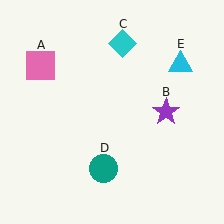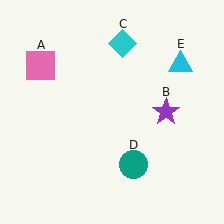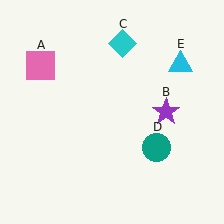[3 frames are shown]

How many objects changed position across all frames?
1 object changed position: teal circle (object D).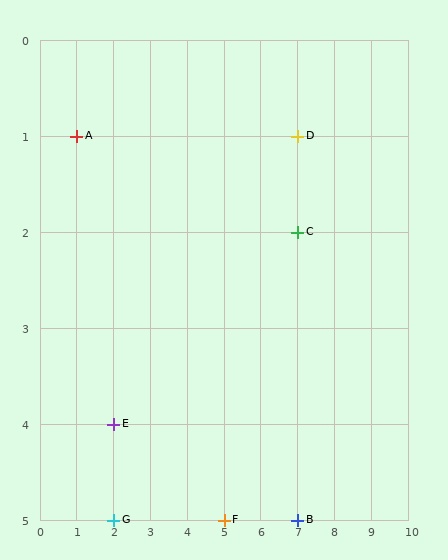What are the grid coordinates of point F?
Point F is at grid coordinates (5, 5).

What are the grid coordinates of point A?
Point A is at grid coordinates (1, 1).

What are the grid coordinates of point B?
Point B is at grid coordinates (7, 5).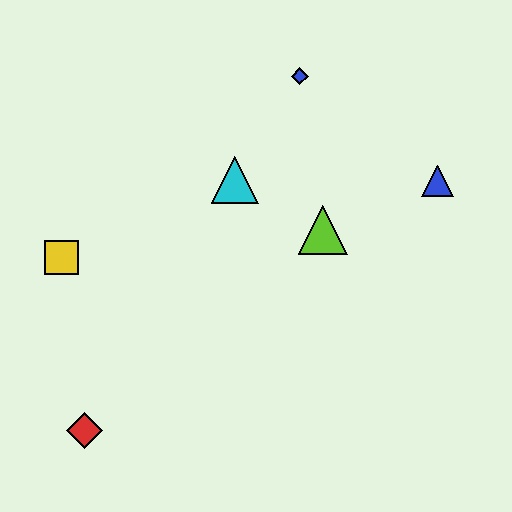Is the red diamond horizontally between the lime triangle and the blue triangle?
No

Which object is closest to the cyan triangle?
The lime triangle is closest to the cyan triangle.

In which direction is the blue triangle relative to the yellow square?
The blue triangle is to the right of the yellow square.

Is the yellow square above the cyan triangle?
No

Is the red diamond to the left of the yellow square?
No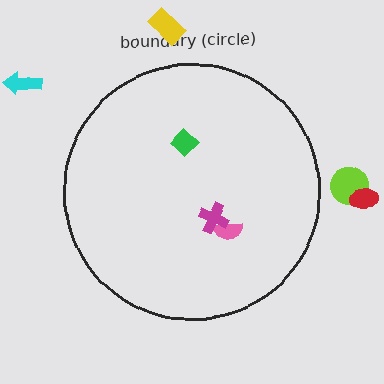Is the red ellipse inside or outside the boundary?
Outside.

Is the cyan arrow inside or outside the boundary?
Outside.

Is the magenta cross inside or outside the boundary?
Inside.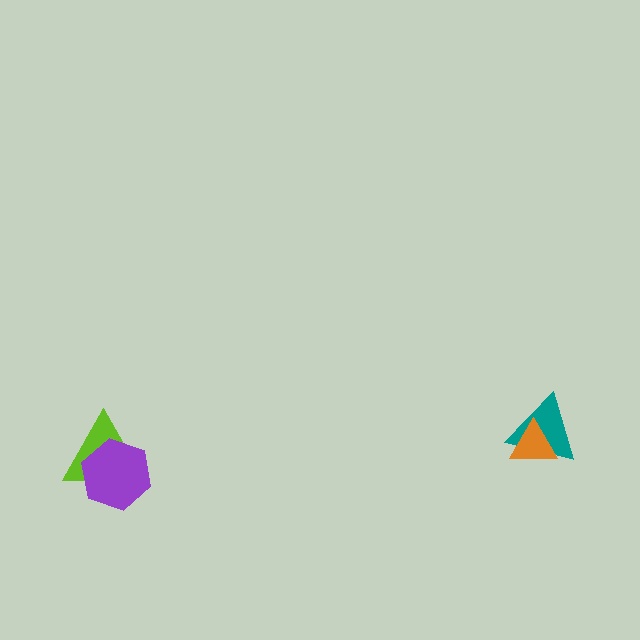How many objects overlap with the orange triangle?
1 object overlaps with the orange triangle.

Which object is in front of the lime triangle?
The purple hexagon is in front of the lime triangle.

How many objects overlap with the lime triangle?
1 object overlaps with the lime triangle.